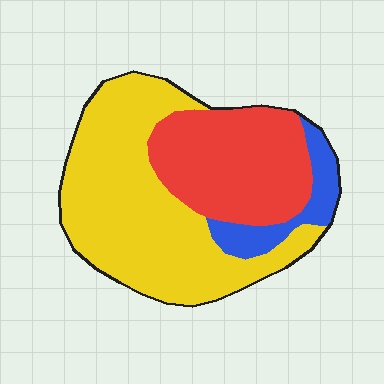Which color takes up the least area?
Blue, at roughly 10%.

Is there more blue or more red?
Red.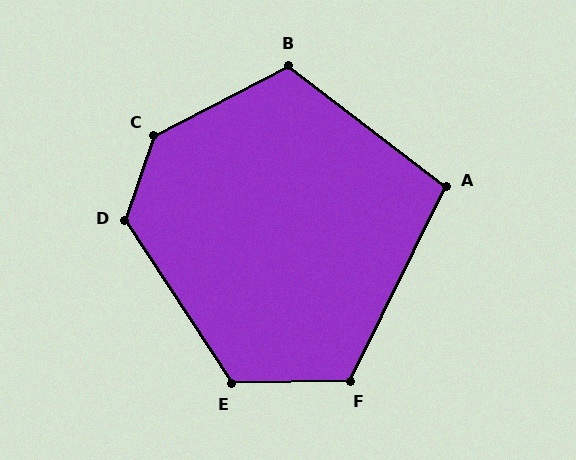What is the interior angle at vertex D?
Approximately 128 degrees (obtuse).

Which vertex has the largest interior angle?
C, at approximately 137 degrees.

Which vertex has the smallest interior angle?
A, at approximately 101 degrees.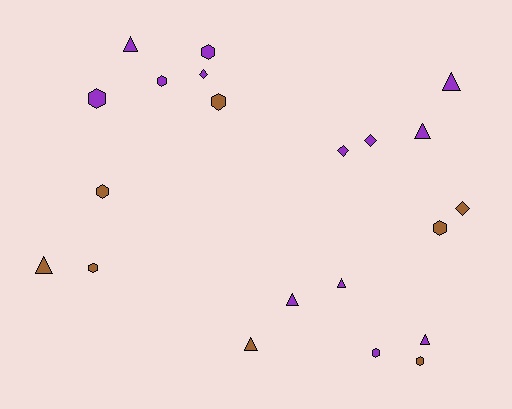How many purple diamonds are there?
There are 3 purple diamonds.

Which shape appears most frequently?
Hexagon, with 9 objects.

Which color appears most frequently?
Purple, with 13 objects.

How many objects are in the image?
There are 21 objects.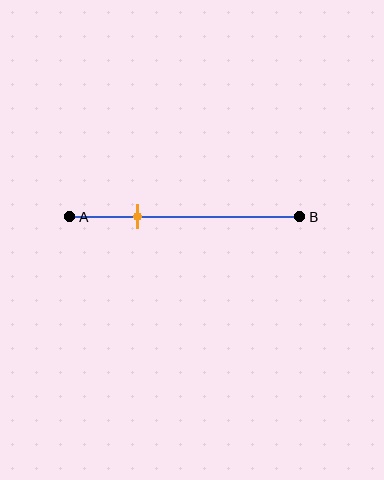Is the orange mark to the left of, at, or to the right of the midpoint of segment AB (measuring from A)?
The orange mark is to the left of the midpoint of segment AB.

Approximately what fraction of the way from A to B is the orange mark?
The orange mark is approximately 30% of the way from A to B.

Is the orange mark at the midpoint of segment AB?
No, the mark is at about 30% from A, not at the 50% midpoint.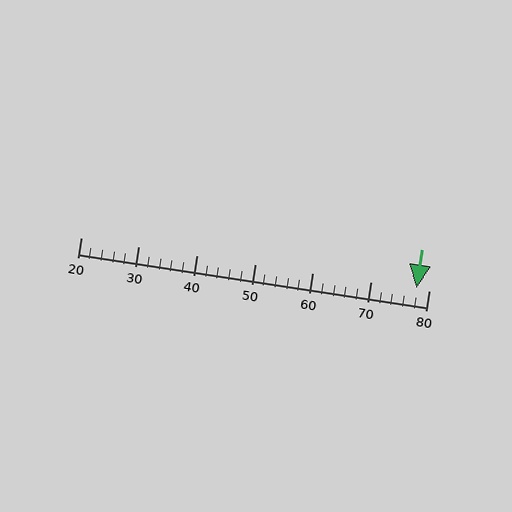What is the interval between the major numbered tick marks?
The major tick marks are spaced 10 units apart.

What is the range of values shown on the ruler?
The ruler shows values from 20 to 80.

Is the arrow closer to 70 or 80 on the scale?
The arrow is closer to 80.